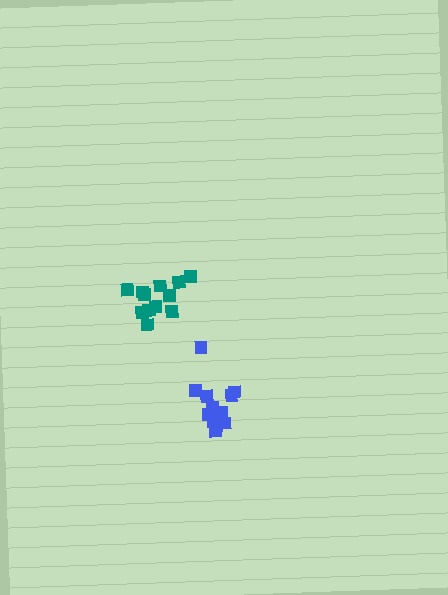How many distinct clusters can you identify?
There are 2 distinct clusters.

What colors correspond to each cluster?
The clusters are colored: blue, teal.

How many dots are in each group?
Group 1: 12 dots, Group 2: 12 dots (24 total).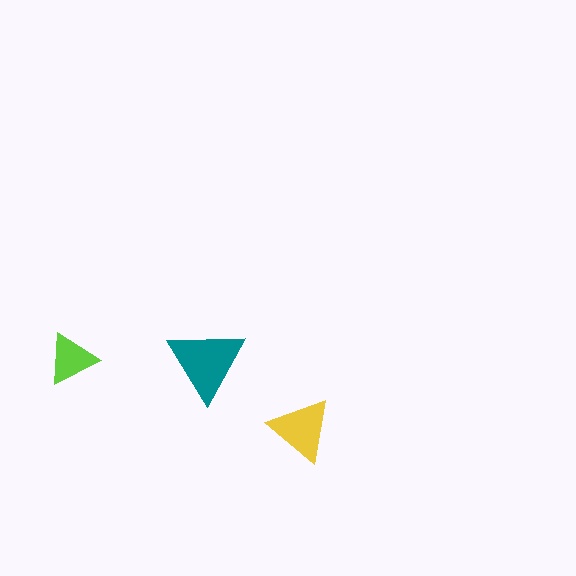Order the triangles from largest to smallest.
the teal one, the yellow one, the lime one.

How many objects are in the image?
There are 3 objects in the image.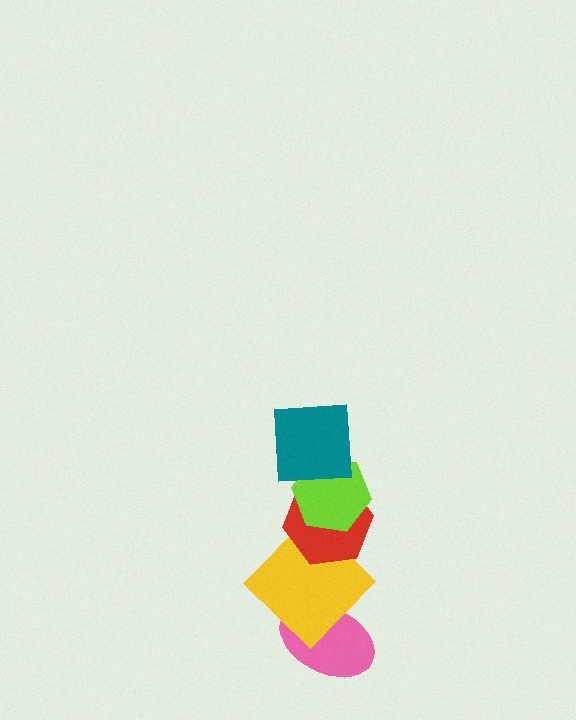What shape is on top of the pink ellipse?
The yellow diamond is on top of the pink ellipse.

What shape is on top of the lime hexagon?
The teal square is on top of the lime hexagon.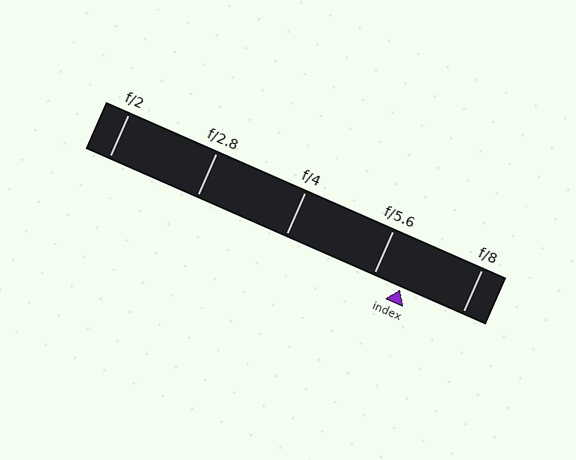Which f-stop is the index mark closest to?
The index mark is closest to f/5.6.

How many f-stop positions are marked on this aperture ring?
There are 5 f-stop positions marked.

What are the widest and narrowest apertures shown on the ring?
The widest aperture shown is f/2 and the narrowest is f/8.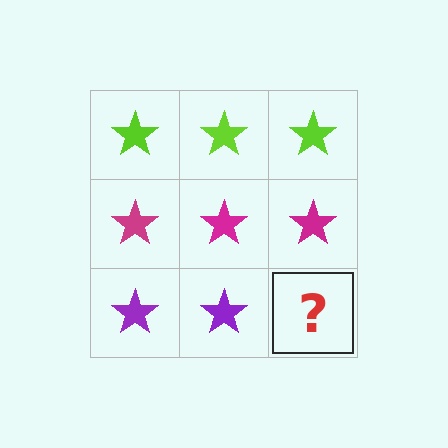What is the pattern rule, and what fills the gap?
The rule is that each row has a consistent color. The gap should be filled with a purple star.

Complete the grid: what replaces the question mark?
The question mark should be replaced with a purple star.